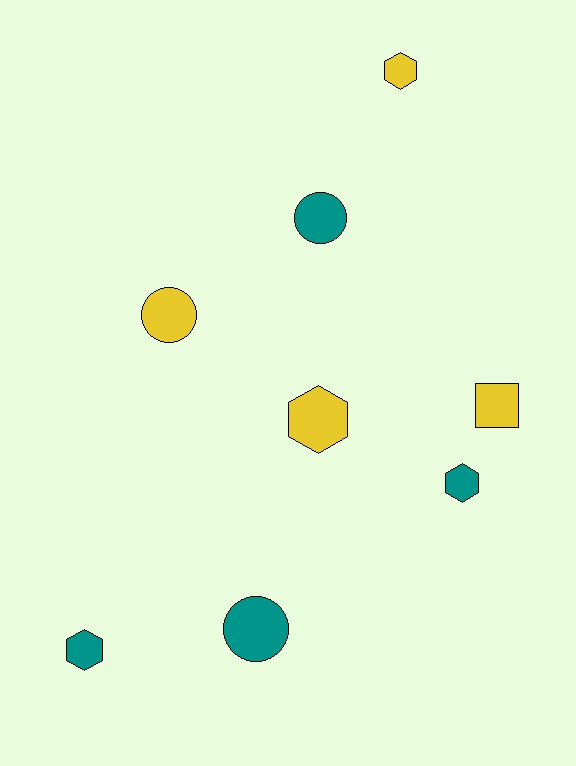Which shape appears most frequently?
Hexagon, with 4 objects.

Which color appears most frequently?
Yellow, with 4 objects.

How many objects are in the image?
There are 8 objects.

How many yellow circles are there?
There is 1 yellow circle.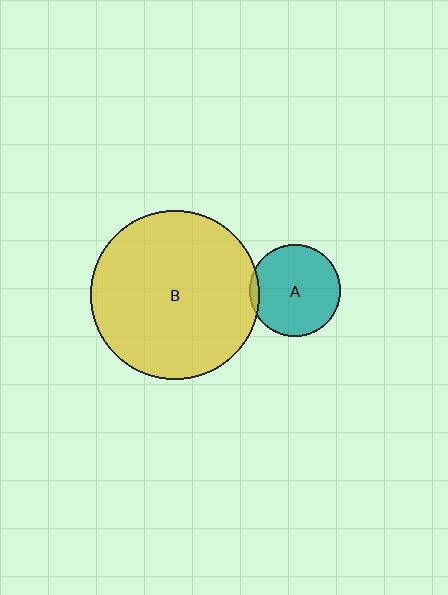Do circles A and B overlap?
Yes.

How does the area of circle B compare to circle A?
Approximately 3.4 times.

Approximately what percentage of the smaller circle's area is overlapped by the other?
Approximately 5%.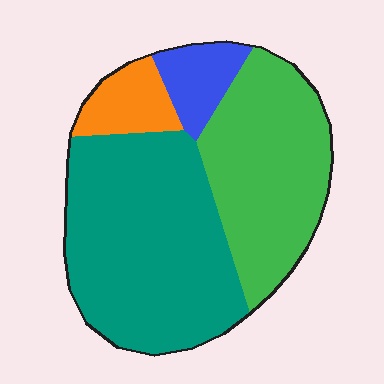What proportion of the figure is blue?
Blue takes up less than a quarter of the figure.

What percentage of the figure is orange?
Orange covers 9% of the figure.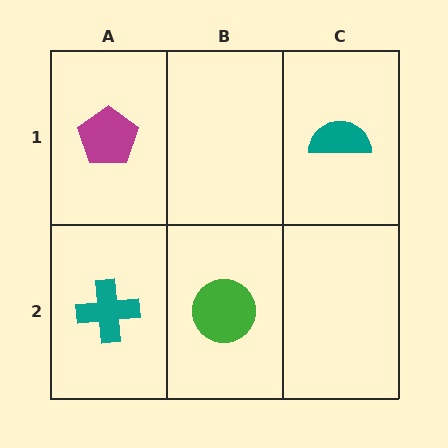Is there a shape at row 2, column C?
No, that cell is empty.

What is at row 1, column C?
A teal semicircle.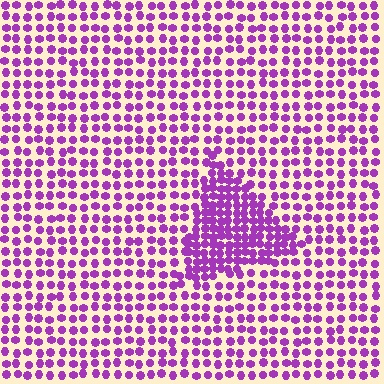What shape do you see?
I see a triangle.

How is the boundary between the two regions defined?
The boundary is defined by a change in element density (approximately 1.9x ratio). All elements are the same color, size, and shape.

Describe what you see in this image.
The image contains small purple elements arranged at two different densities. A triangle-shaped region is visible where the elements are more densely packed than the surrounding area.